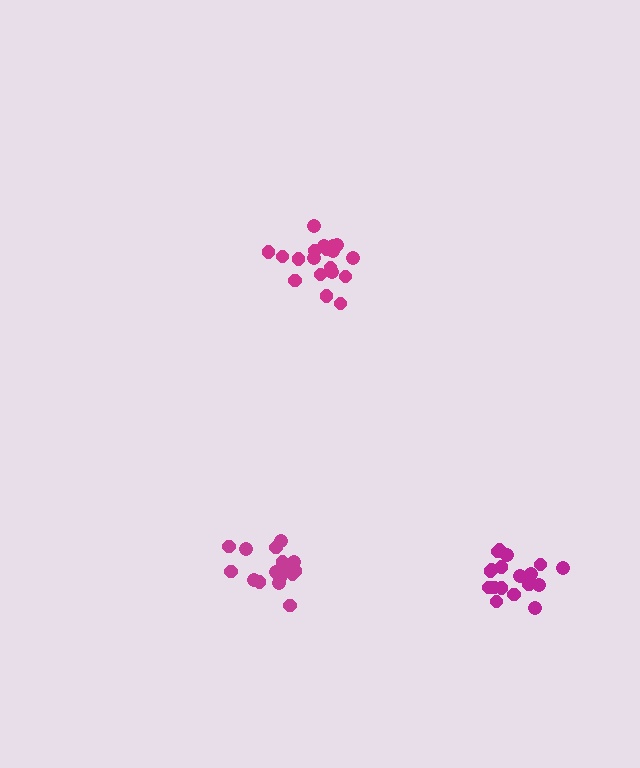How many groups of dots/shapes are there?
There are 3 groups.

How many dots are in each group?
Group 1: 19 dots, Group 2: 18 dots, Group 3: 16 dots (53 total).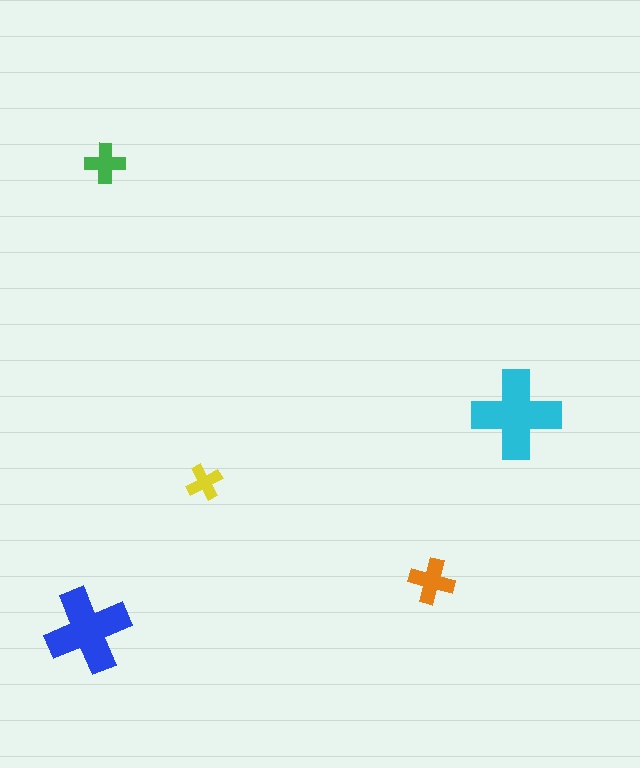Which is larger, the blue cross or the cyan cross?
The cyan one.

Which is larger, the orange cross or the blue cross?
The blue one.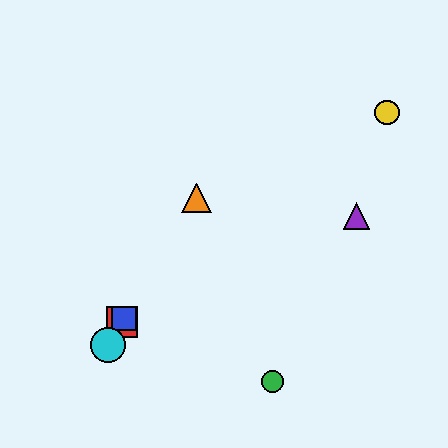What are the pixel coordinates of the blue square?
The blue square is at (124, 318).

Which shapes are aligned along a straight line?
The red square, the blue square, the orange triangle, the cyan circle are aligned along a straight line.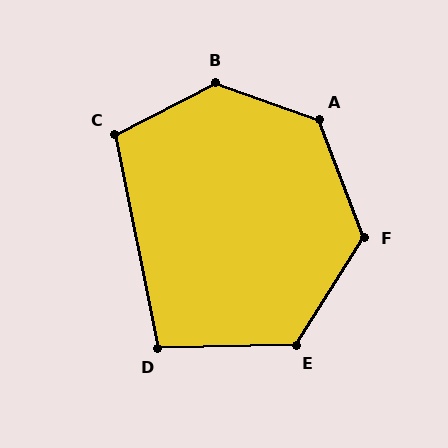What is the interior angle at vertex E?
Approximately 124 degrees (obtuse).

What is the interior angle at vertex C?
Approximately 106 degrees (obtuse).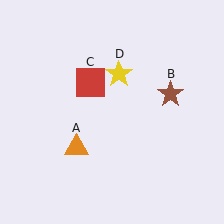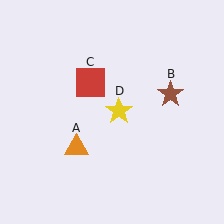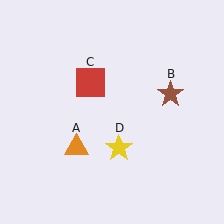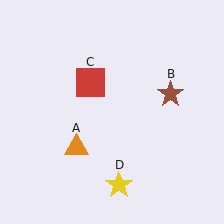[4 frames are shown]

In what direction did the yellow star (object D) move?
The yellow star (object D) moved down.